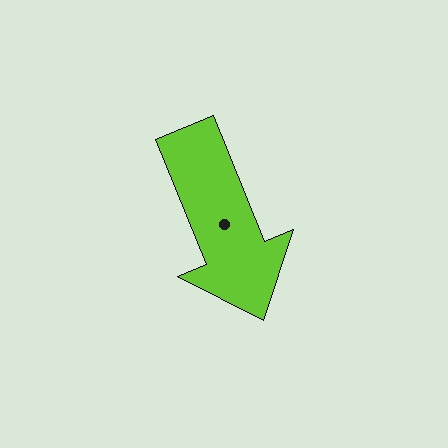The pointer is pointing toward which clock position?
Roughly 5 o'clock.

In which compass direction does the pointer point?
South.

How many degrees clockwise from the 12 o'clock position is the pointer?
Approximately 158 degrees.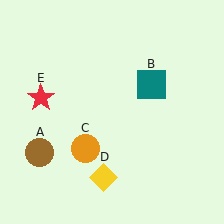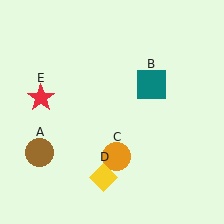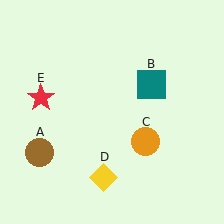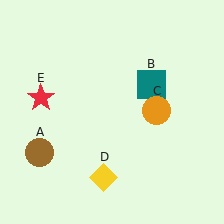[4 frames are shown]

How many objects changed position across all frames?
1 object changed position: orange circle (object C).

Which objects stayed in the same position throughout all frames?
Brown circle (object A) and teal square (object B) and yellow diamond (object D) and red star (object E) remained stationary.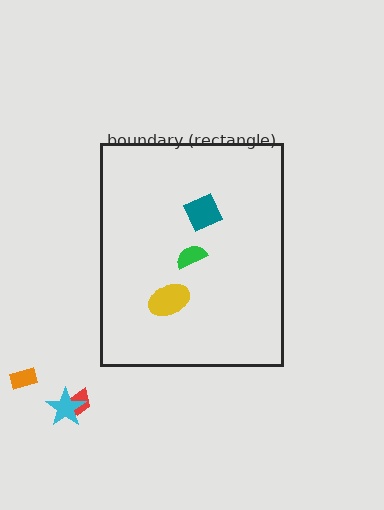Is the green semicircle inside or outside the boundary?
Inside.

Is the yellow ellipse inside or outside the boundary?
Inside.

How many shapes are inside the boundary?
3 inside, 3 outside.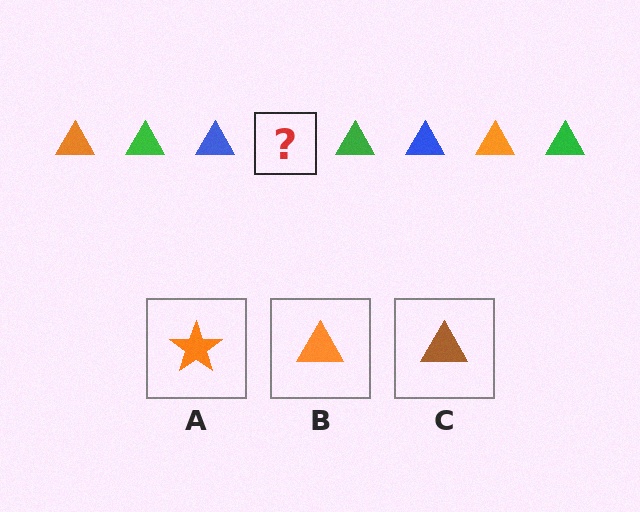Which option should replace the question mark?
Option B.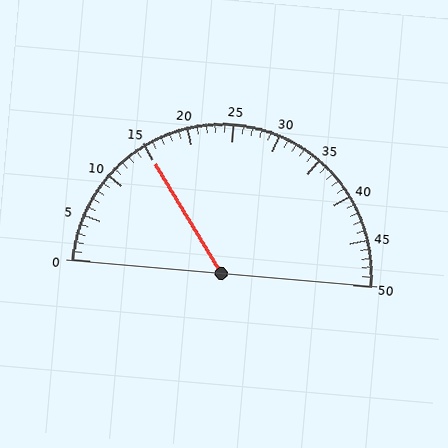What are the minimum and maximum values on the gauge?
The gauge ranges from 0 to 50.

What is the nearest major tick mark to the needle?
The nearest major tick mark is 15.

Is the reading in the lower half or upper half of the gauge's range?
The reading is in the lower half of the range (0 to 50).